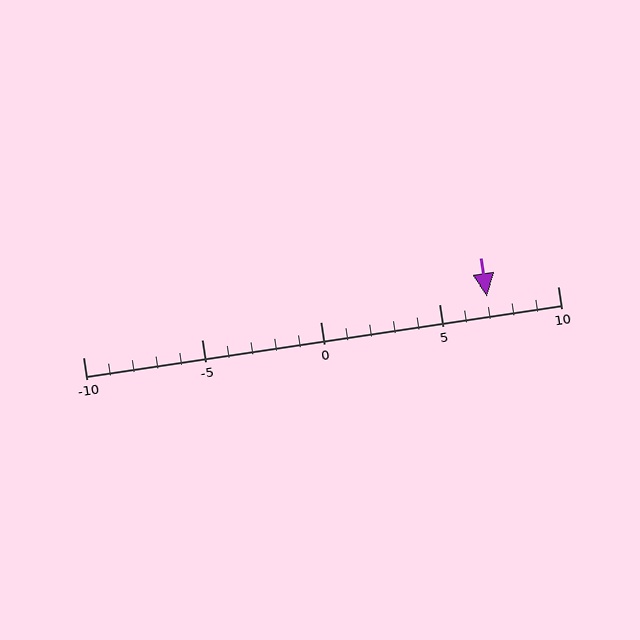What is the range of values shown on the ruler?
The ruler shows values from -10 to 10.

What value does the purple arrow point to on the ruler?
The purple arrow points to approximately 7.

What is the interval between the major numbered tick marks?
The major tick marks are spaced 5 units apart.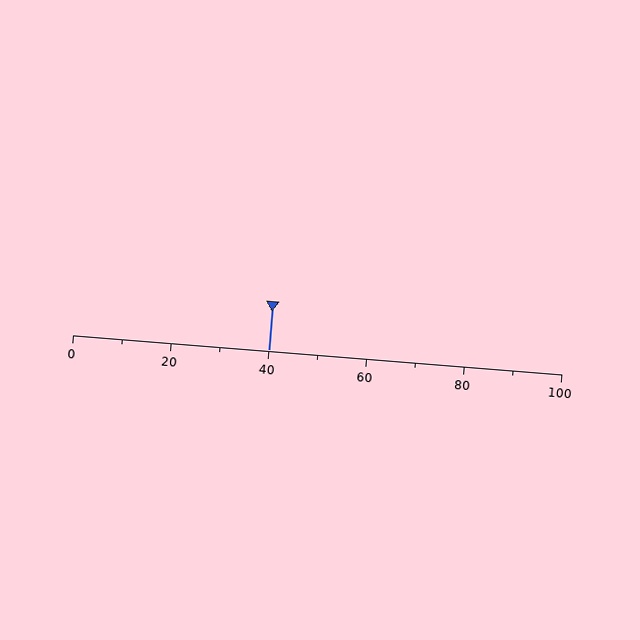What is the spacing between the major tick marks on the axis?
The major ticks are spaced 20 apart.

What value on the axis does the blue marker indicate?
The marker indicates approximately 40.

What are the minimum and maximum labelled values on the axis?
The axis runs from 0 to 100.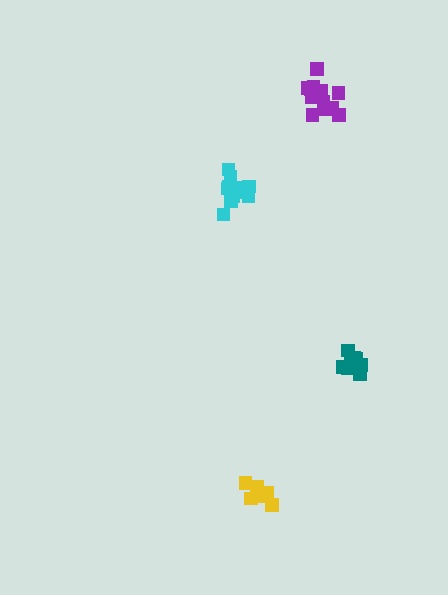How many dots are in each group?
Group 1: 11 dots, Group 2: 12 dots, Group 3: 12 dots, Group 4: 7 dots (42 total).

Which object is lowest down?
The yellow cluster is bottommost.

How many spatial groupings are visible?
There are 4 spatial groupings.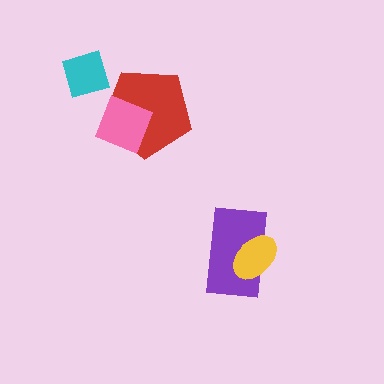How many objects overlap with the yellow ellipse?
1 object overlaps with the yellow ellipse.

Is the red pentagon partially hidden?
Yes, it is partially covered by another shape.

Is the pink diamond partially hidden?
No, no other shape covers it.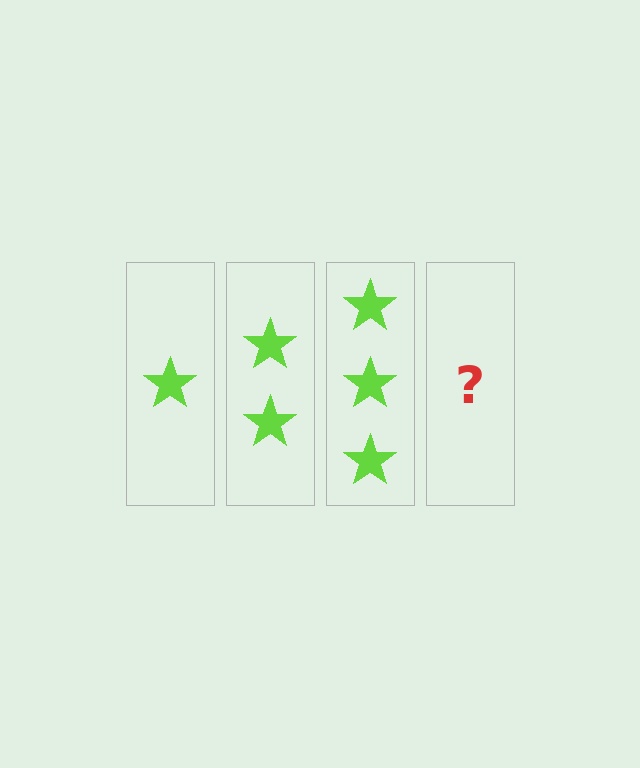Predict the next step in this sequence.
The next step is 4 stars.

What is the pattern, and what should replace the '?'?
The pattern is that each step adds one more star. The '?' should be 4 stars.